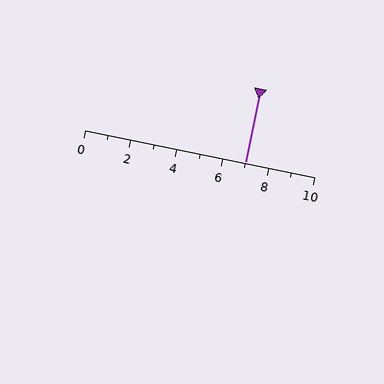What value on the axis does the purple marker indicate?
The marker indicates approximately 7.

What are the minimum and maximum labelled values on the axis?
The axis runs from 0 to 10.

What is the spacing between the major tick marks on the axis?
The major ticks are spaced 2 apart.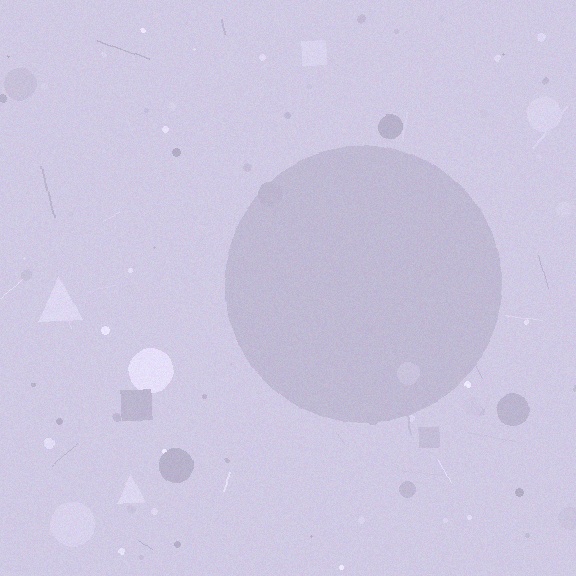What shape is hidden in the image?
A circle is hidden in the image.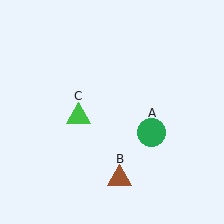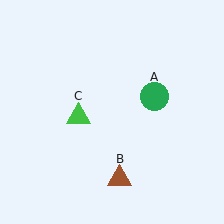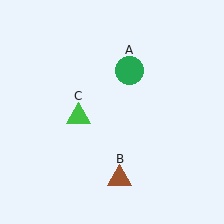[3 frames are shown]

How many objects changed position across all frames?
1 object changed position: green circle (object A).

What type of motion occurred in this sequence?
The green circle (object A) rotated counterclockwise around the center of the scene.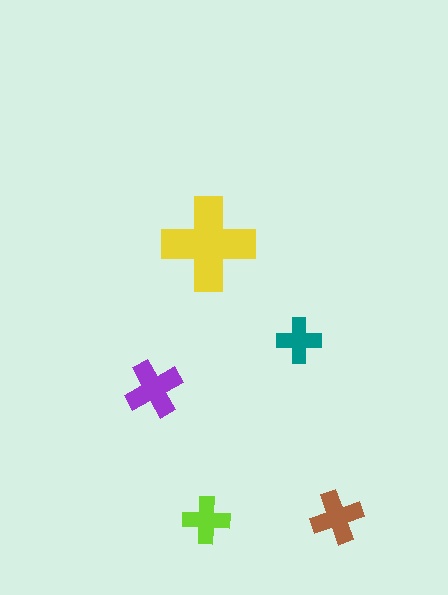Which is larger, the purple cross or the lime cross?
The purple one.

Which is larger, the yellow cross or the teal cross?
The yellow one.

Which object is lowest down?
The lime cross is bottommost.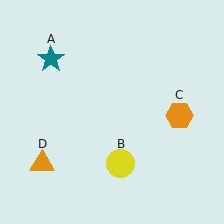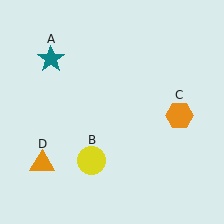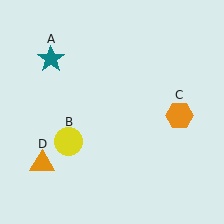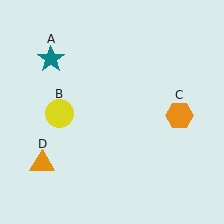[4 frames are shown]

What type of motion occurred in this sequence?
The yellow circle (object B) rotated clockwise around the center of the scene.